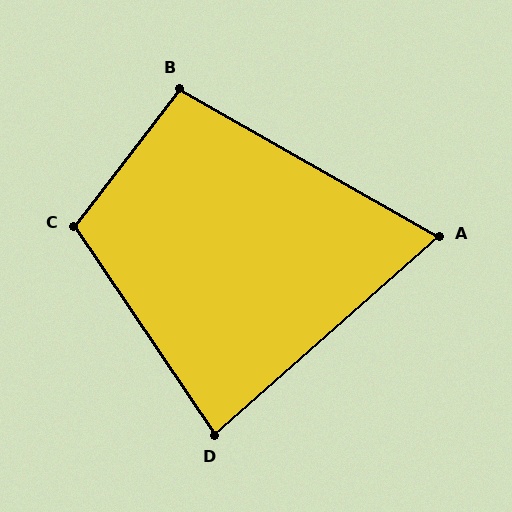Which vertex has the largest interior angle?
C, at approximately 109 degrees.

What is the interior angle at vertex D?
Approximately 82 degrees (acute).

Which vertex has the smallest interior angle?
A, at approximately 71 degrees.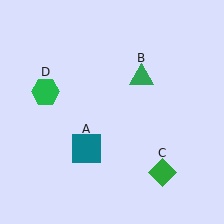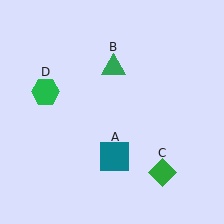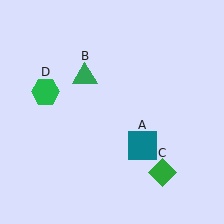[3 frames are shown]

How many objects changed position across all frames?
2 objects changed position: teal square (object A), green triangle (object B).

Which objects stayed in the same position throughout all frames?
Green diamond (object C) and green hexagon (object D) remained stationary.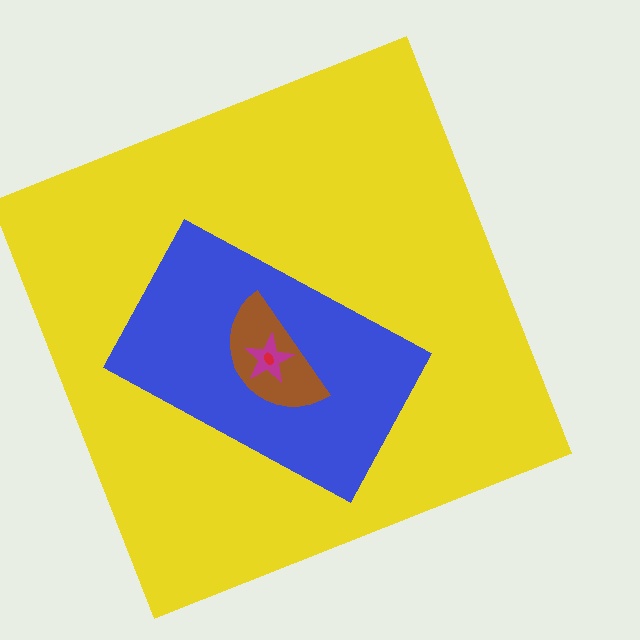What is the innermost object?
The red ellipse.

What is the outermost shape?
The yellow square.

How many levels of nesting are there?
5.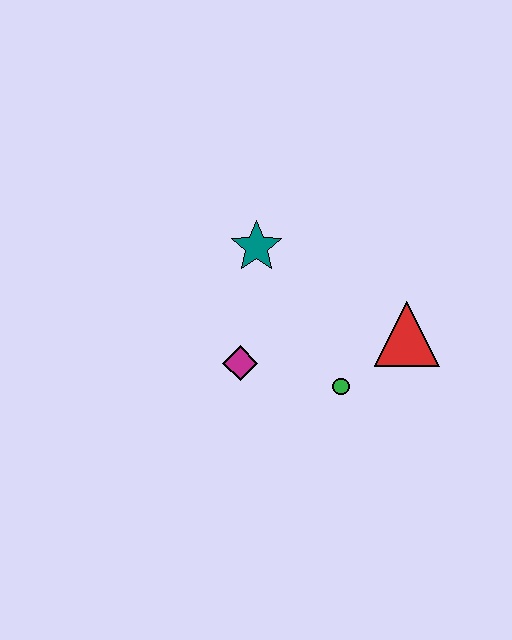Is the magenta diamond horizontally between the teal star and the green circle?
No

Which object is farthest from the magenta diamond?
The red triangle is farthest from the magenta diamond.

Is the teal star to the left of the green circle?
Yes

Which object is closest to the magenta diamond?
The green circle is closest to the magenta diamond.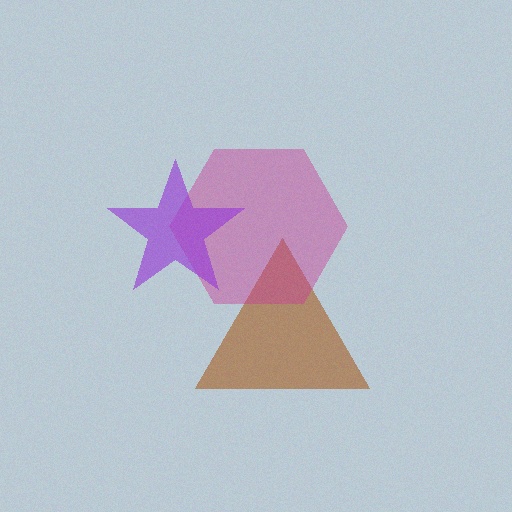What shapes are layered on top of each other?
The layered shapes are: a brown triangle, a magenta hexagon, a purple star.